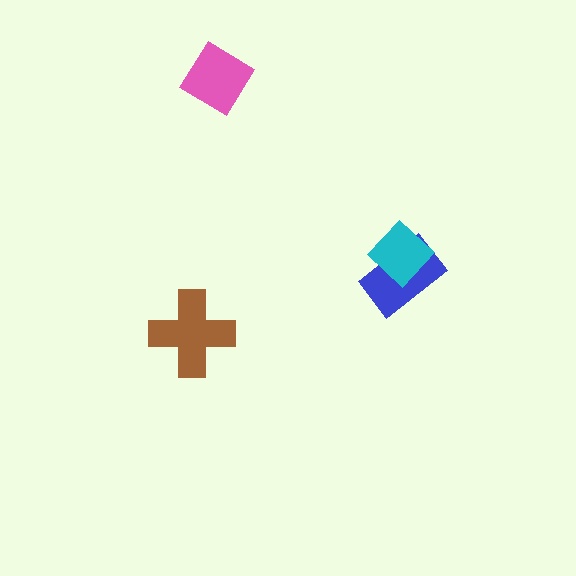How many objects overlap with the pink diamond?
0 objects overlap with the pink diamond.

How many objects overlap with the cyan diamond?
1 object overlaps with the cyan diamond.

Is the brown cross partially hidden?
No, no other shape covers it.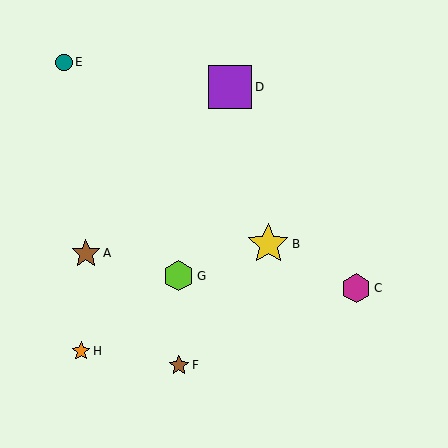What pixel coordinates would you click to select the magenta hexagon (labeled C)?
Click at (356, 288) to select the magenta hexagon C.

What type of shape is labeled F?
Shape F is a brown star.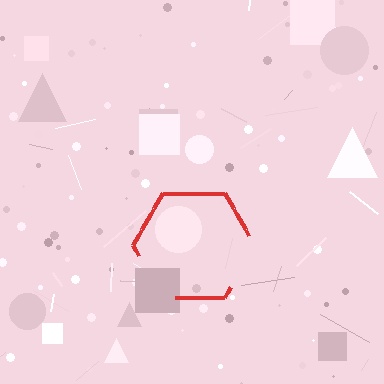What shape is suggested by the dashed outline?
The dashed outline suggests a hexagon.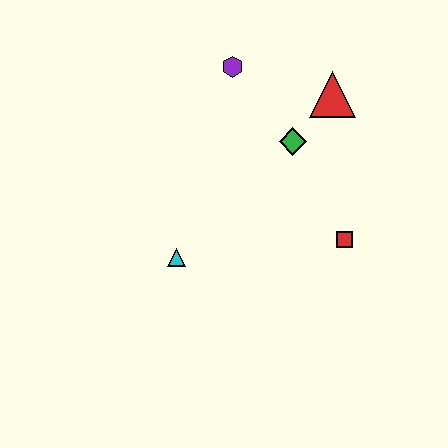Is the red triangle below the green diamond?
No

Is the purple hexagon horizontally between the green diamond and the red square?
No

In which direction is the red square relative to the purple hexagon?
The red square is below the purple hexagon.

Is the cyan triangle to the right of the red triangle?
No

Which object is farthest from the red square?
The purple hexagon is farthest from the red square.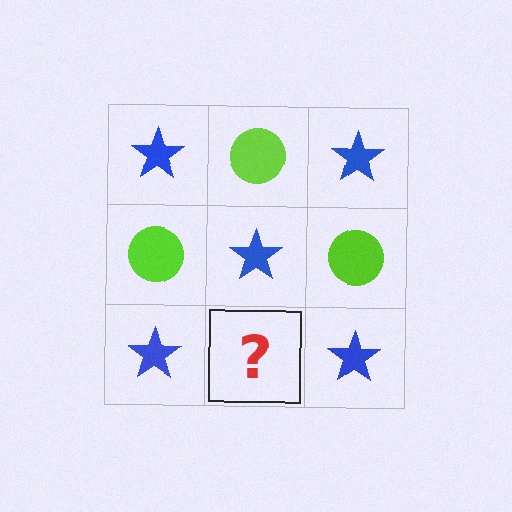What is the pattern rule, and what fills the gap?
The rule is that it alternates blue star and lime circle in a checkerboard pattern. The gap should be filled with a lime circle.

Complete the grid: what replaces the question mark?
The question mark should be replaced with a lime circle.